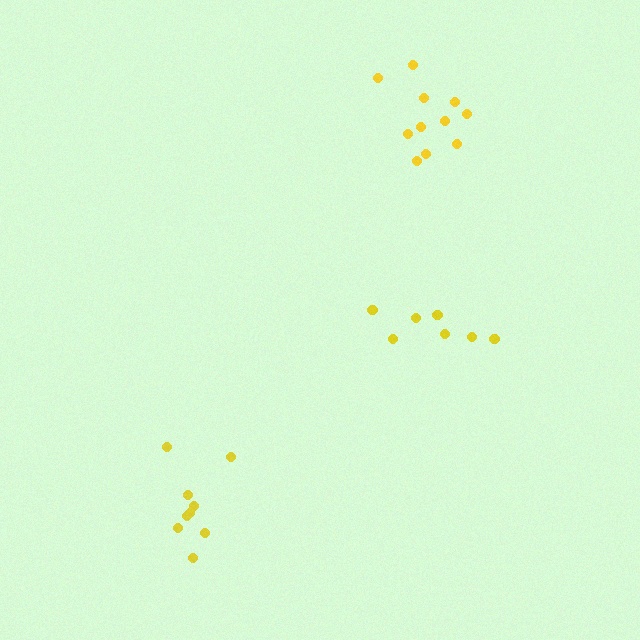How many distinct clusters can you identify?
There are 3 distinct clusters.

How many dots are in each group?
Group 1: 7 dots, Group 2: 9 dots, Group 3: 11 dots (27 total).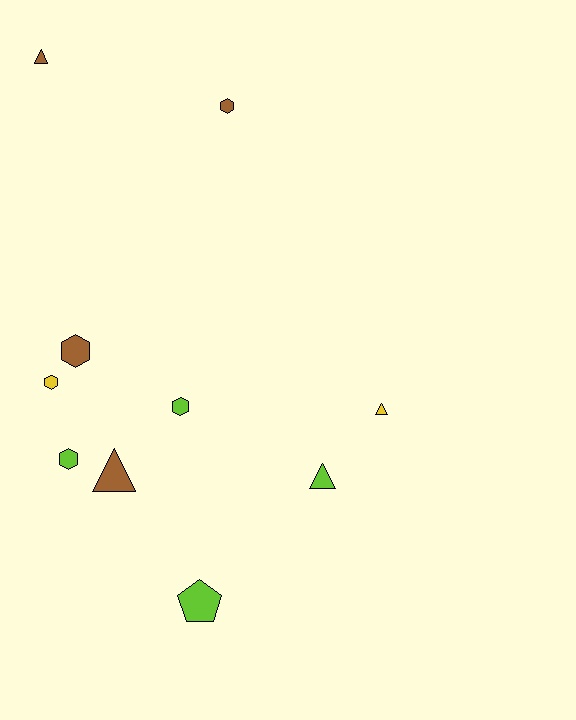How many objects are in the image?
There are 10 objects.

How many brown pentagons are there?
There are no brown pentagons.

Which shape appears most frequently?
Hexagon, with 5 objects.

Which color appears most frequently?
Lime, with 4 objects.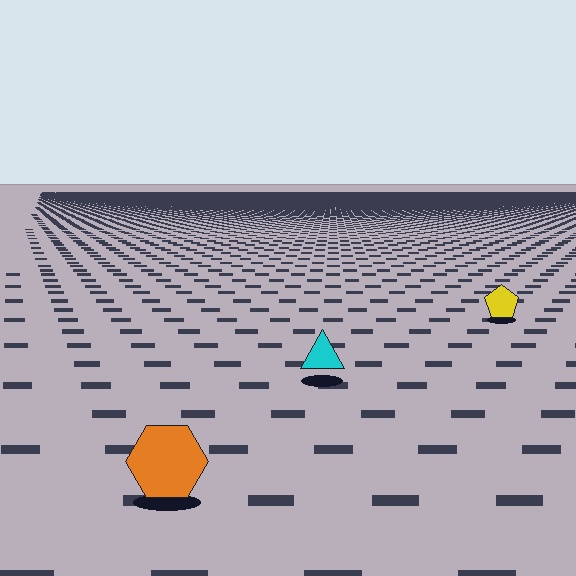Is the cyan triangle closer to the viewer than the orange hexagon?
No. The orange hexagon is closer — you can tell from the texture gradient: the ground texture is coarser near it.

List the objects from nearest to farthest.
From nearest to farthest: the orange hexagon, the cyan triangle, the yellow pentagon.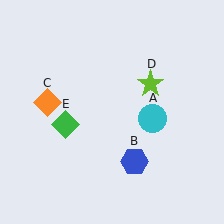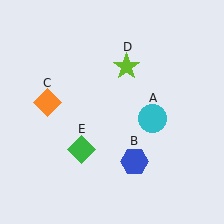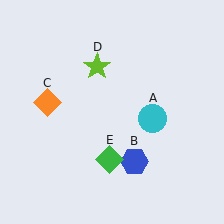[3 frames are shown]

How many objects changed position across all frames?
2 objects changed position: lime star (object D), green diamond (object E).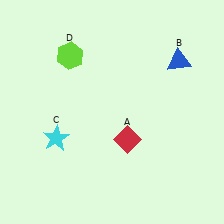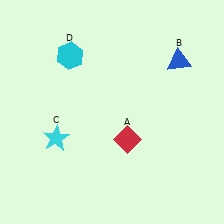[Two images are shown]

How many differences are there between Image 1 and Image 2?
There is 1 difference between the two images.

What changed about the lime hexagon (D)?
In Image 1, D is lime. In Image 2, it changed to cyan.